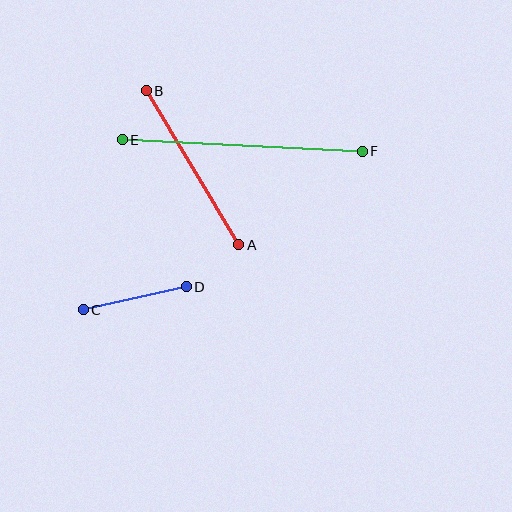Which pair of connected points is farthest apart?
Points E and F are farthest apart.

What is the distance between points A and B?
The distance is approximately 180 pixels.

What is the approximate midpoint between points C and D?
The midpoint is at approximately (135, 298) pixels.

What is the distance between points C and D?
The distance is approximately 106 pixels.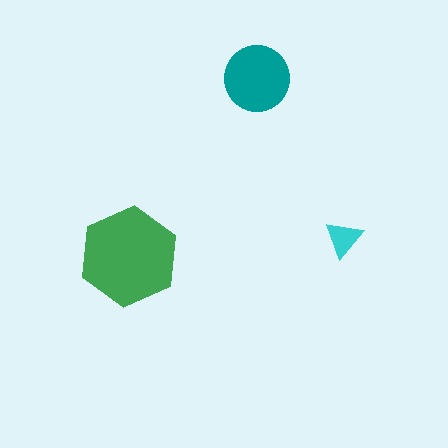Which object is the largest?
The green hexagon.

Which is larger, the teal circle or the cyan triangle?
The teal circle.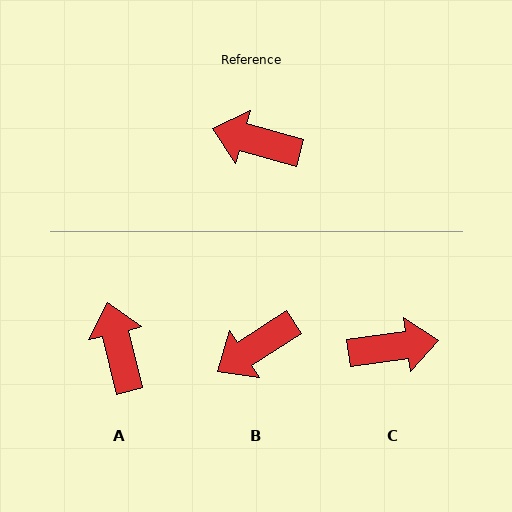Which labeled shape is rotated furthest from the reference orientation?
C, about 156 degrees away.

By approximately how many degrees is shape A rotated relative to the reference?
Approximately 60 degrees clockwise.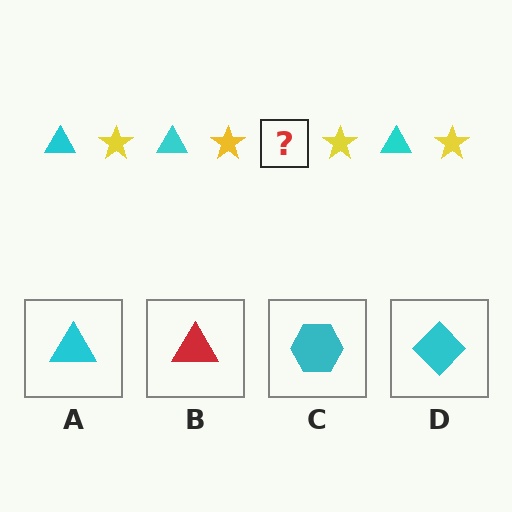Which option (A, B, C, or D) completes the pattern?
A.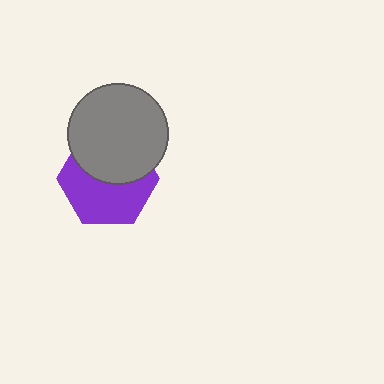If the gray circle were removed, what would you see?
You would see the complete purple hexagon.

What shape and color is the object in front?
The object in front is a gray circle.